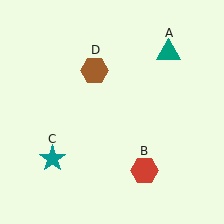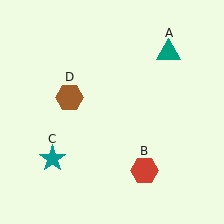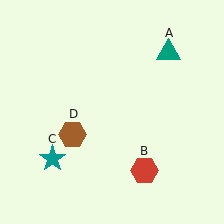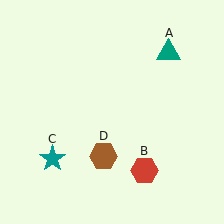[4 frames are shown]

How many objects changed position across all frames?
1 object changed position: brown hexagon (object D).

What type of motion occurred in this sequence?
The brown hexagon (object D) rotated counterclockwise around the center of the scene.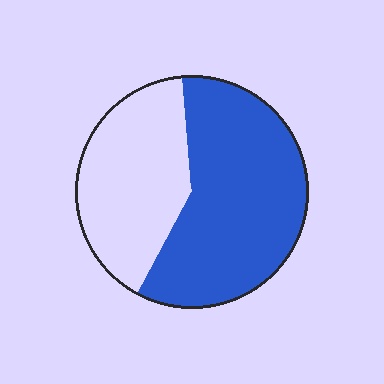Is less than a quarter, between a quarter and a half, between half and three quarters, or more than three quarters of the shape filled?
Between half and three quarters.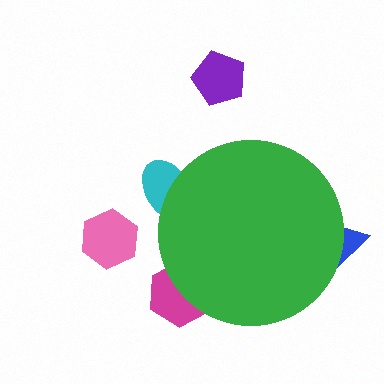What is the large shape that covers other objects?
A green circle.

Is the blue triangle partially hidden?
Yes, the blue triangle is partially hidden behind the green circle.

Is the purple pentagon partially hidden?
No, the purple pentagon is fully visible.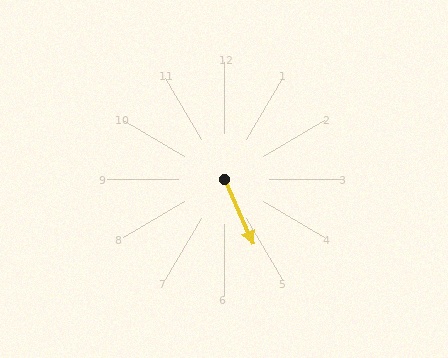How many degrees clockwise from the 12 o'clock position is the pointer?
Approximately 156 degrees.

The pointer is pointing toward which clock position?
Roughly 5 o'clock.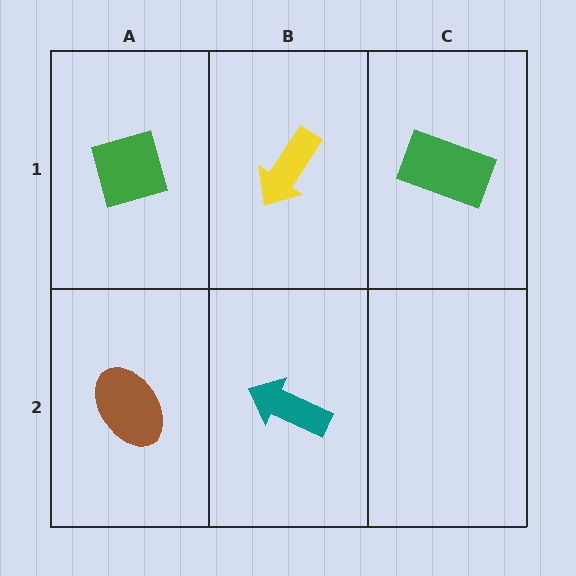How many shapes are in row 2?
2 shapes.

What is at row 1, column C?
A green rectangle.